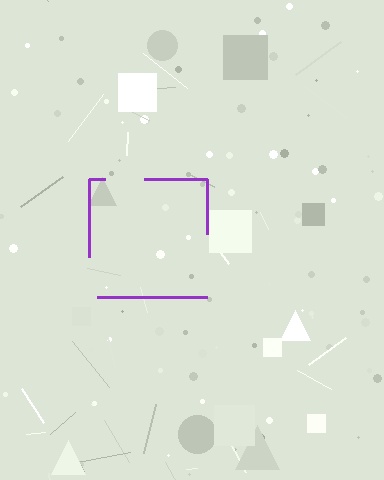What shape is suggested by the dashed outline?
The dashed outline suggests a square.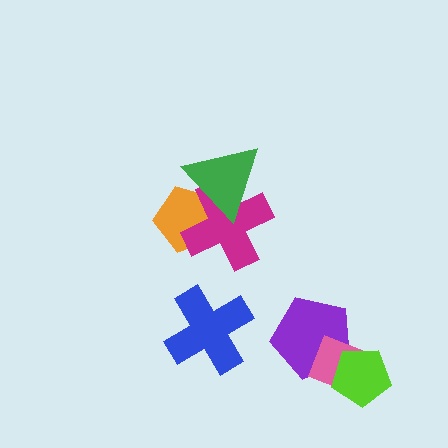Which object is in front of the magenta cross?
The green triangle is in front of the magenta cross.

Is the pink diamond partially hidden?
Yes, it is partially covered by another shape.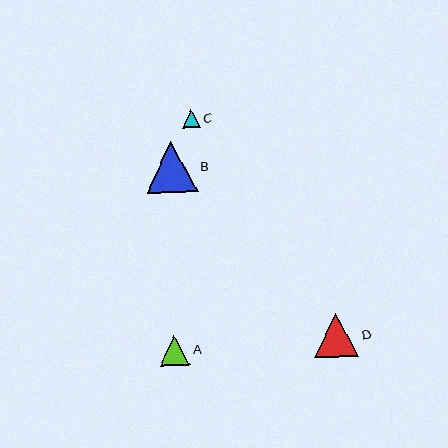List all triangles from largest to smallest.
From largest to smallest: B, D, A, C.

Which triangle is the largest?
Triangle B is the largest with a size of approximately 51 pixels.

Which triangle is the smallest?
Triangle C is the smallest with a size of approximately 18 pixels.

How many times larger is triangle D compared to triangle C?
Triangle D is approximately 2.5 times the size of triangle C.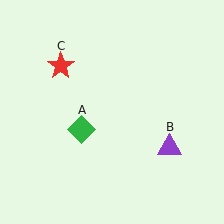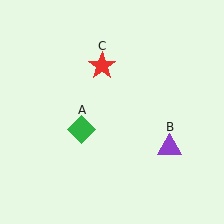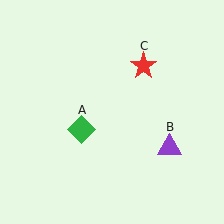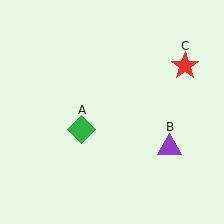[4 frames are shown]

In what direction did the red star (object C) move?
The red star (object C) moved right.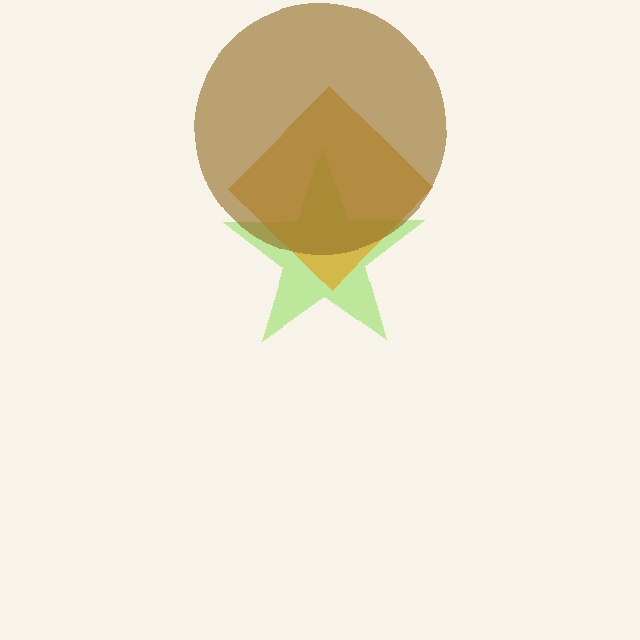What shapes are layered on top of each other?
The layered shapes are: a lime star, an orange diamond, a brown circle.